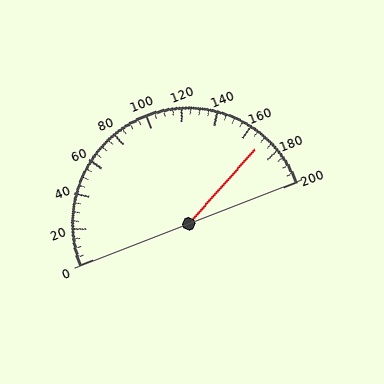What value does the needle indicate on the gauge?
The needle indicates approximately 170.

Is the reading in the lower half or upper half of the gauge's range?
The reading is in the upper half of the range (0 to 200).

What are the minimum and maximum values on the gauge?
The gauge ranges from 0 to 200.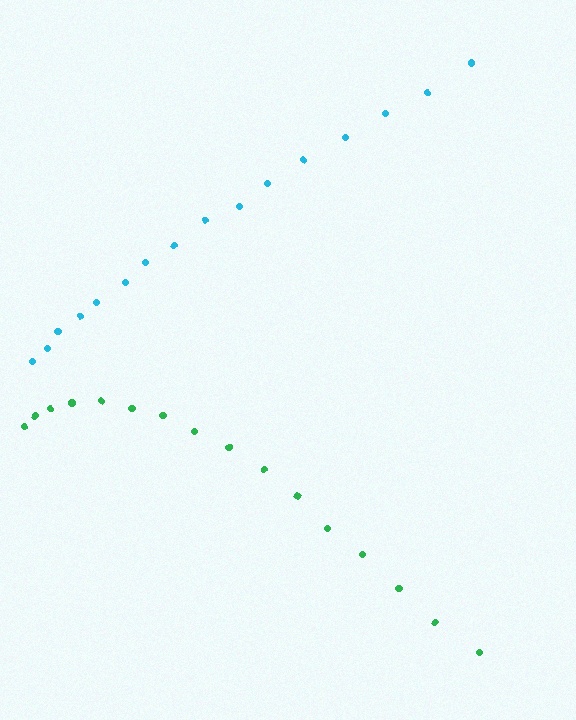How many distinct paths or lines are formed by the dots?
There are 2 distinct paths.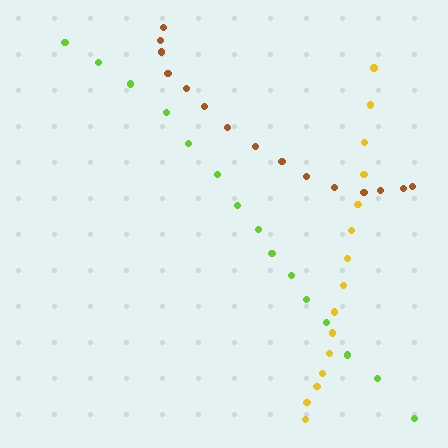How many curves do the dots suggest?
There are 3 distinct paths.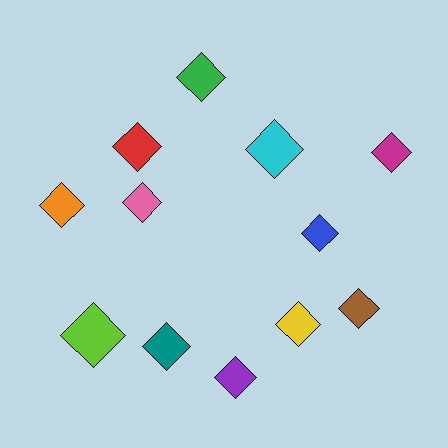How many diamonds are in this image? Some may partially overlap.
There are 12 diamonds.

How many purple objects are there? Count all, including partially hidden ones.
There is 1 purple object.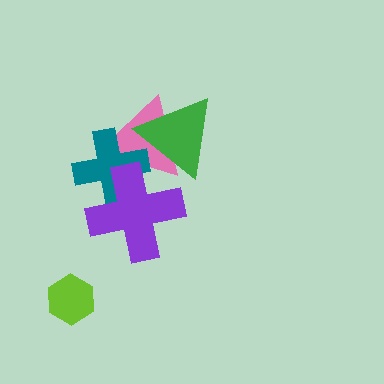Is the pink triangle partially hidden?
Yes, it is partially covered by another shape.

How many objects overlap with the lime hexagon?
0 objects overlap with the lime hexagon.